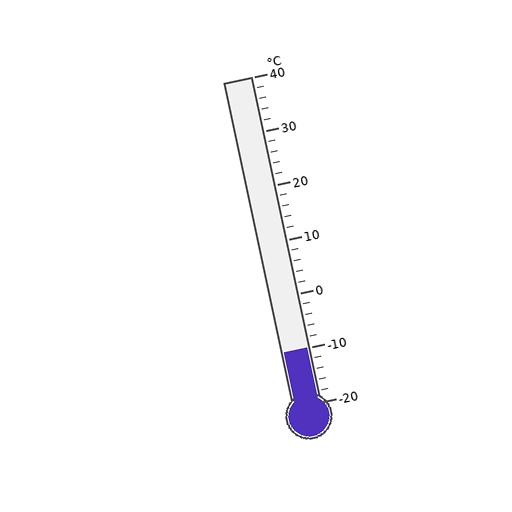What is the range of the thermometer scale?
The thermometer scale ranges from -20°C to 40°C.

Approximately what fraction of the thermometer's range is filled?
The thermometer is filled to approximately 15% of its range.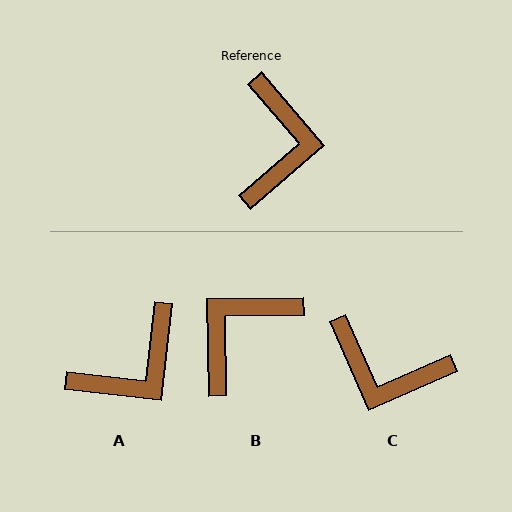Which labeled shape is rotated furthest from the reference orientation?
B, about 140 degrees away.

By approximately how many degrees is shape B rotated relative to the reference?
Approximately 140 degrees counter-clockwise.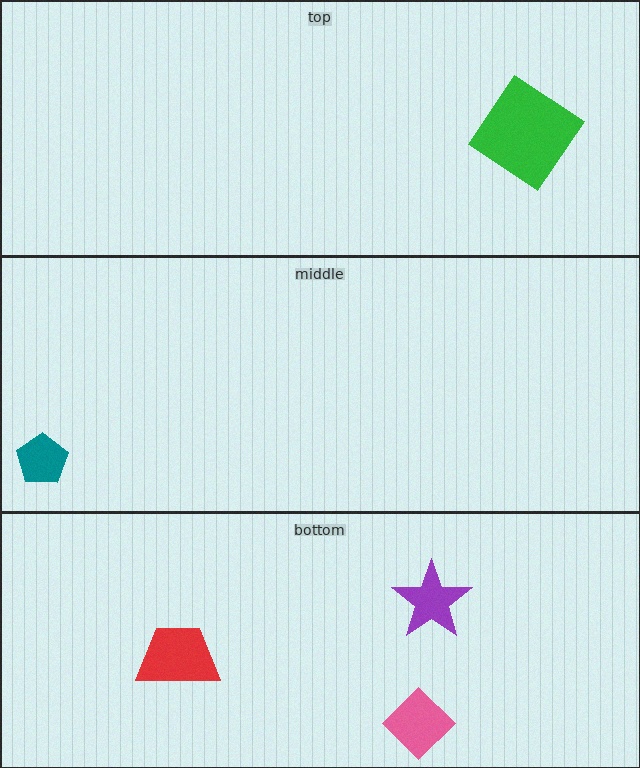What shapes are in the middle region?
The teal pentagon.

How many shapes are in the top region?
1.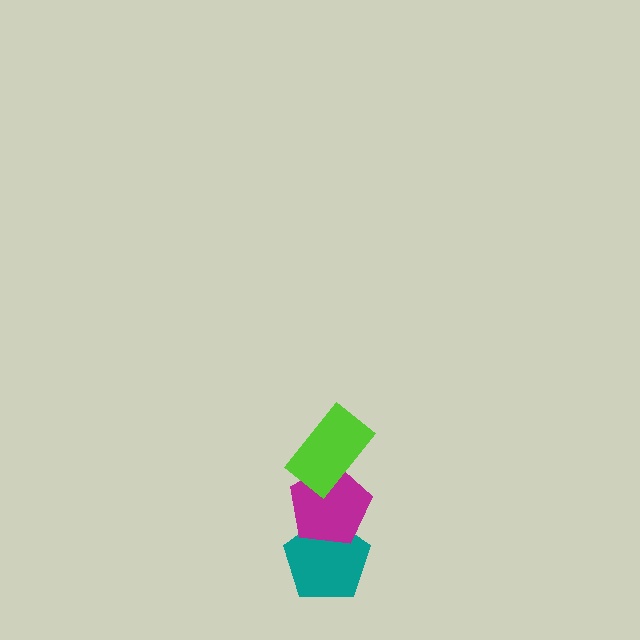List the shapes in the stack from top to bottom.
From top to bottom: the lime rectangle, the magenta pentagon, the teal pentagon.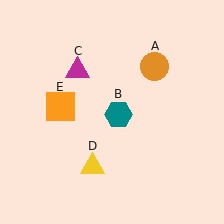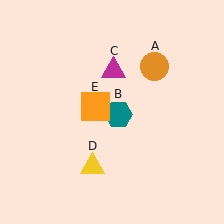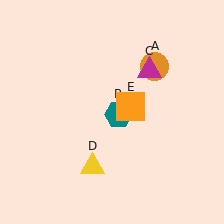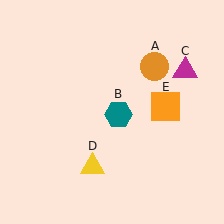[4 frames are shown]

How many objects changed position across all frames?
2 objects changed position: magenta triangle (object C), orange square (object E).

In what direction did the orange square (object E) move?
The orange square (object E) moved right.